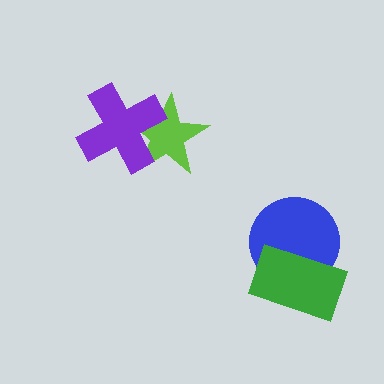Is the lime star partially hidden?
Yes, it is partially covered by another shape.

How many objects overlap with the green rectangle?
1 object overlaps with the green rectangle.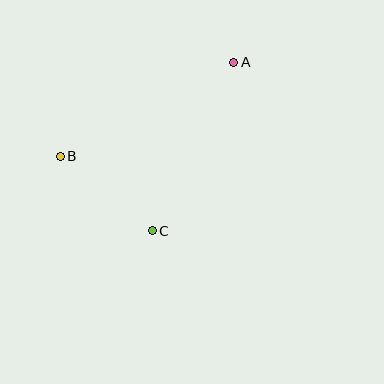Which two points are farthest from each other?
Points A and B are farthest from each other.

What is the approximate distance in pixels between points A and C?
The distance between A and C is approximately 187 pixels.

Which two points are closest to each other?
Points B and C are closest to each other.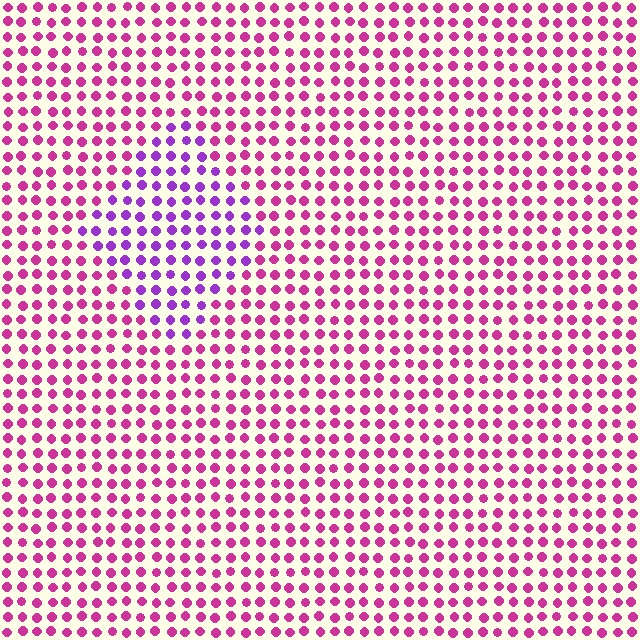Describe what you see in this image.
The image is filled with small magenta elements in a uniform arrangement. A diamond-shaped region is visible where the elements are tinted to a slightly different hue, forming a subtle color boundary.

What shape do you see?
I see a diamond.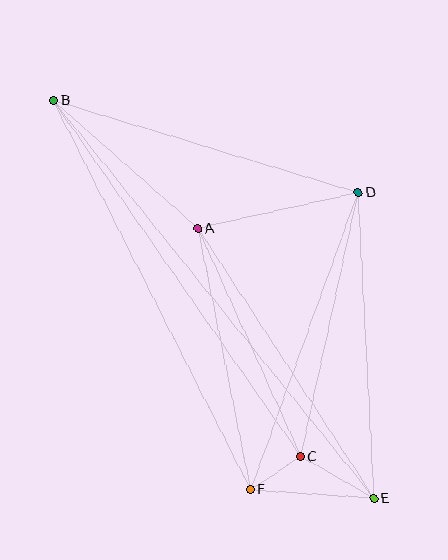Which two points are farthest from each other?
Points B and E are farthest from each other.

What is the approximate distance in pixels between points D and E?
The distance between D and E is approximately 306 pixels.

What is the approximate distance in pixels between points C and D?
The distance between C and D is approximately 270 pixels.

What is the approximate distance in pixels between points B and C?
The distance between B and C is approximately 434 pixels.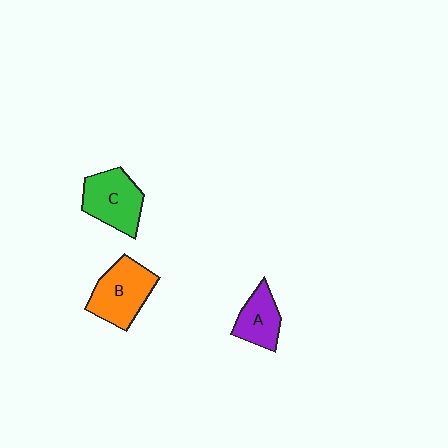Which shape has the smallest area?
Shape A (purple).